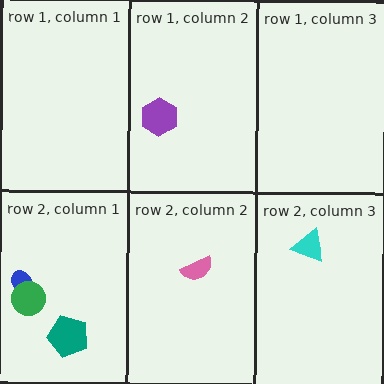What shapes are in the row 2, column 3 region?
The cyan triangle.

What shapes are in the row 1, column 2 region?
The purple hexagon.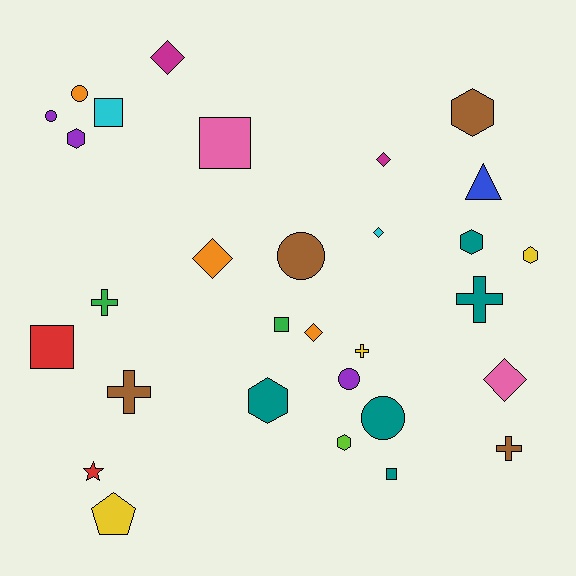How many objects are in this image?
There are 30 objects.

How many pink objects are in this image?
There are 2 pink objects.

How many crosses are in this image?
There are 5 crosses.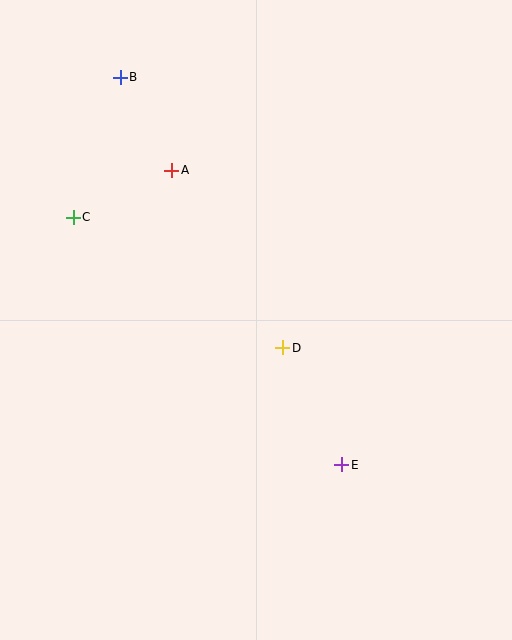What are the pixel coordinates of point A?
Point A is at (172, 170).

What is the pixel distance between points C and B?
The distance between C and B is 147 pixels.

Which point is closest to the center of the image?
Point D at (283, 348) is closest to the center.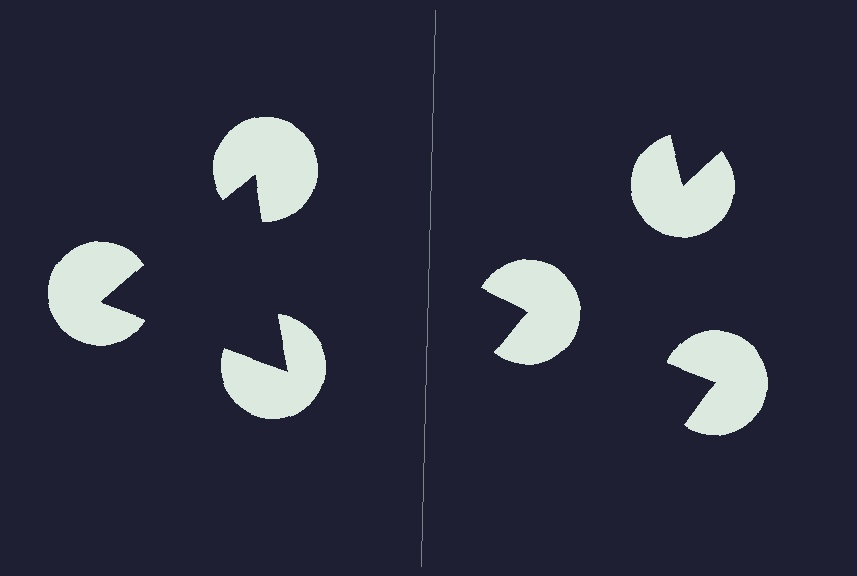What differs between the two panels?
The pac-man discs are positioned identically on both sides; only the wedge orientations differ. On the left they align to a triangle; on the right they are misaligned.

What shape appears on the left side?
An illusory triangle.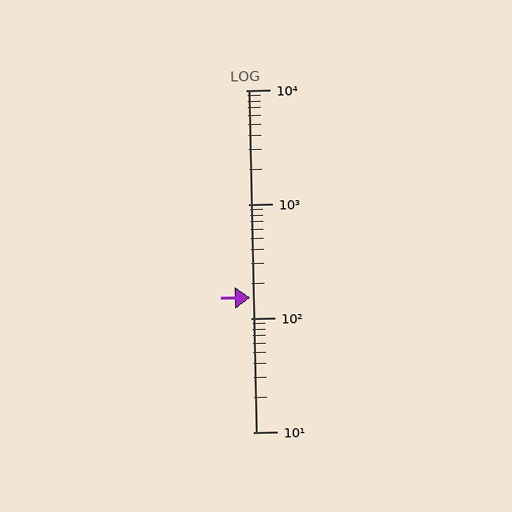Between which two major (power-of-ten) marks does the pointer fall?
The pointer is between 100 and 1000.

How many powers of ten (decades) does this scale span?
The scale spans 3 decades, from 10 to 10000.